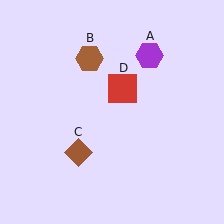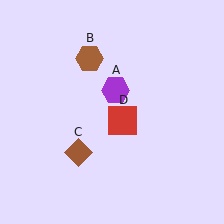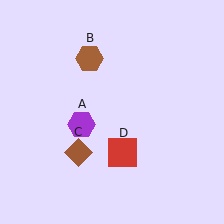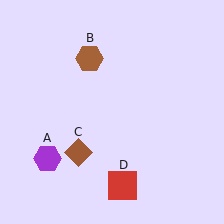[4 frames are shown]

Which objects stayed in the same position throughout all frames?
Brown hexagon (object B) and brown diamond (object C) remained stationary.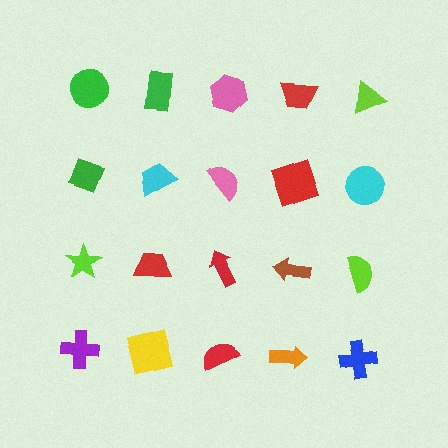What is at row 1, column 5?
A lime triangle.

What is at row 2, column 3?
A pink semicircle.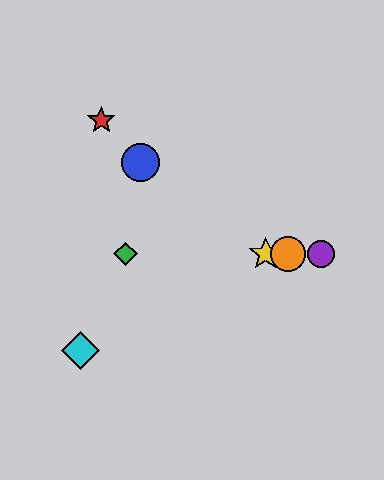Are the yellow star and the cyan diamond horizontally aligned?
No, the yellow star is at y≈254 and the cyan diamond is at y≈351.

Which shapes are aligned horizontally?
The green diamond, the yellow star, the purple circle, the orange circle are aligned horizontally.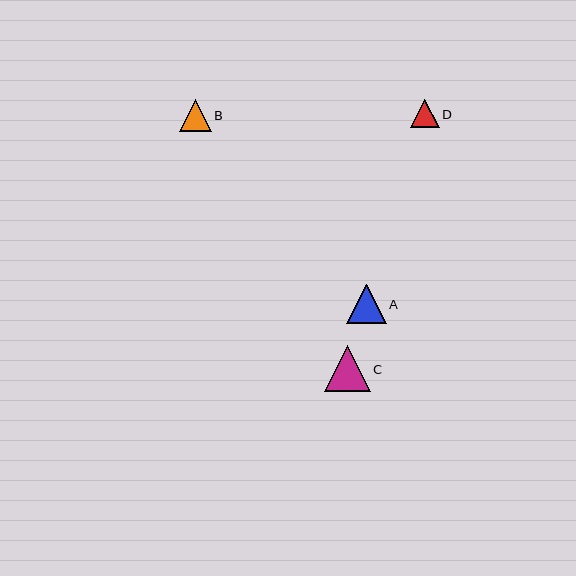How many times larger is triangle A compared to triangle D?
Triangle A is approximately 1.4 times the size of triangle D.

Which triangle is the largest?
Triangle C is the largest with a size of approximately 46 pixels.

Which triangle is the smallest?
Triangle D is the smallest with a size of approximately 28 pixels.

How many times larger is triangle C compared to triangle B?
Triangle C is approximately 1.5 times the size of triangle B.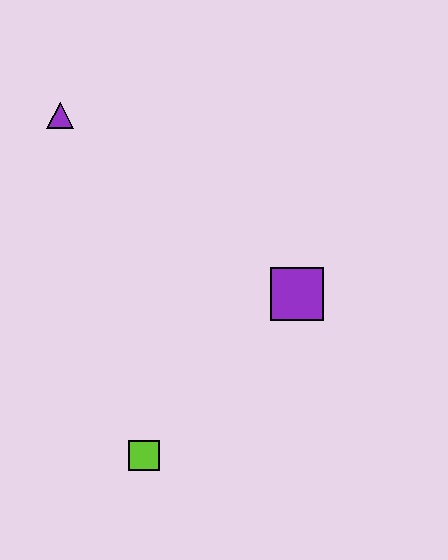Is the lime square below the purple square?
Yes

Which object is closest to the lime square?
The purple square is closest to the lime square.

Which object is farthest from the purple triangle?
The lime square is farthest from the purple triangle.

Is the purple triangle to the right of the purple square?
No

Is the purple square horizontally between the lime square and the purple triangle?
No